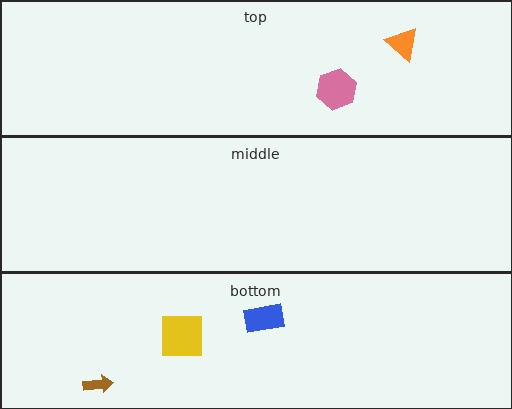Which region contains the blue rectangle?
The bottom region.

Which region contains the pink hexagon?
The top region.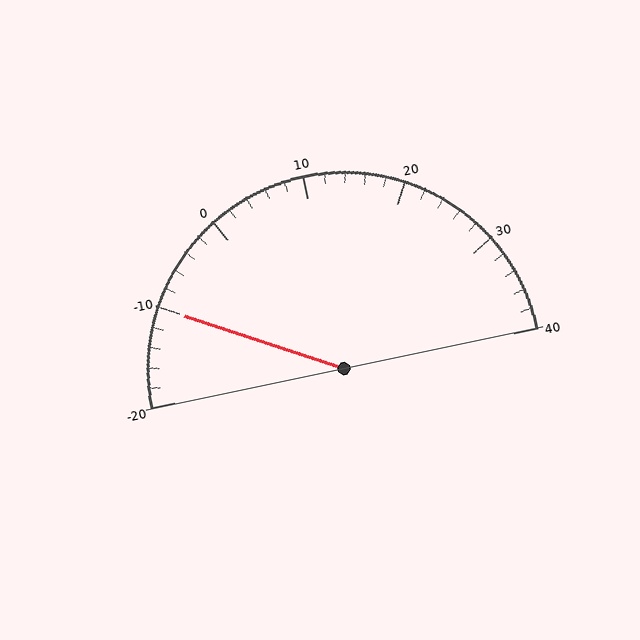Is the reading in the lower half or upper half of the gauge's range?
The reading is in the lower half of the range (-20 to 40).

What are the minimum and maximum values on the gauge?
The gauge ranges from -20 to 40.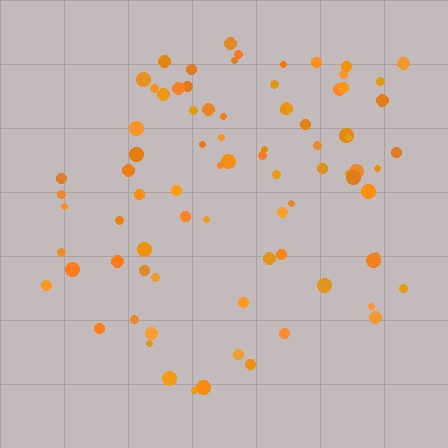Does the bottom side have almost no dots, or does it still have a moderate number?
Still a moderate number, just noticeably fewer than the top.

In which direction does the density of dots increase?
From bottom to top, with the top side densest.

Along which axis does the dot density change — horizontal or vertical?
Vertical.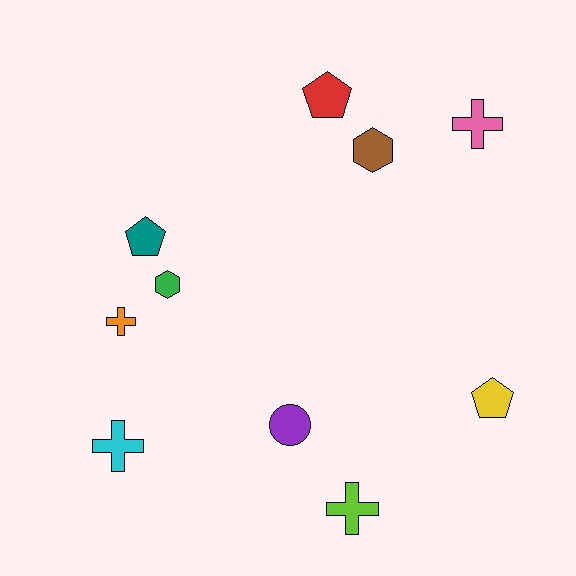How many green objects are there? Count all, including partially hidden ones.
There is 1 green object.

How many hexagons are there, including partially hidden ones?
There are 2 hexagons.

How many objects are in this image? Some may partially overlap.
There are 10 objects.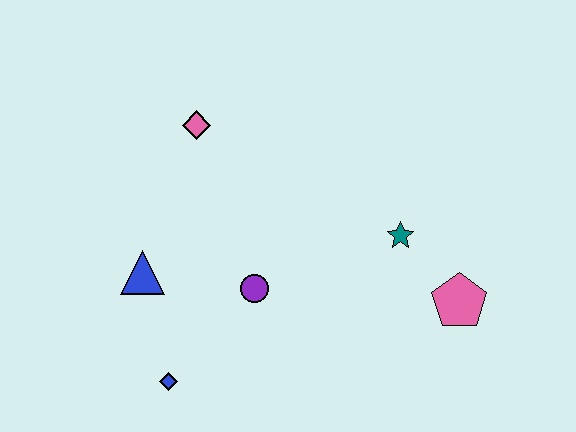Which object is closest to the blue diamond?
The blue triangle is closest to the blue diamond.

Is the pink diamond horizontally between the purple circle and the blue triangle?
Yes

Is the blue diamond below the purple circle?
Yes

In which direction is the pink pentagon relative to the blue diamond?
The pink pentagon is to the right of the blue diamond.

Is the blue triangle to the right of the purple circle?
No